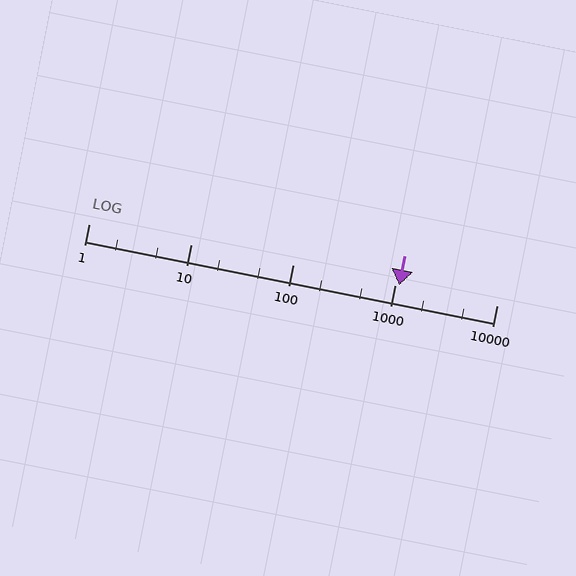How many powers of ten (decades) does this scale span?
The scale spans 4 decades, from 1 to 10000.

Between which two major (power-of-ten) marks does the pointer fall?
The pointer is between 1000 and 10000.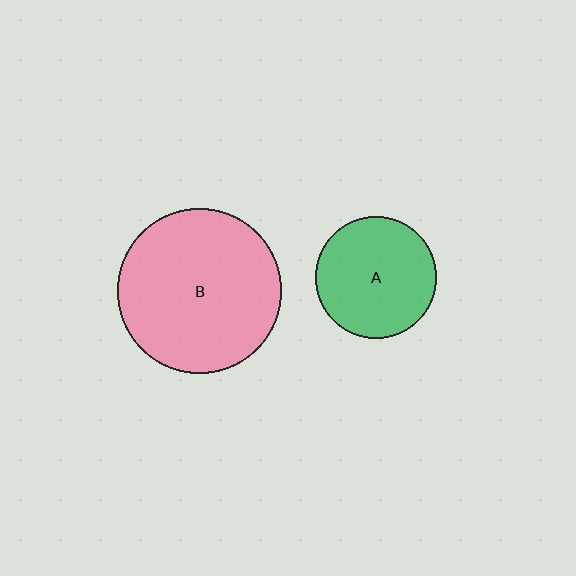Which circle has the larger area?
Circle B (pink).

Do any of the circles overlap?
No, none of the circles overlap.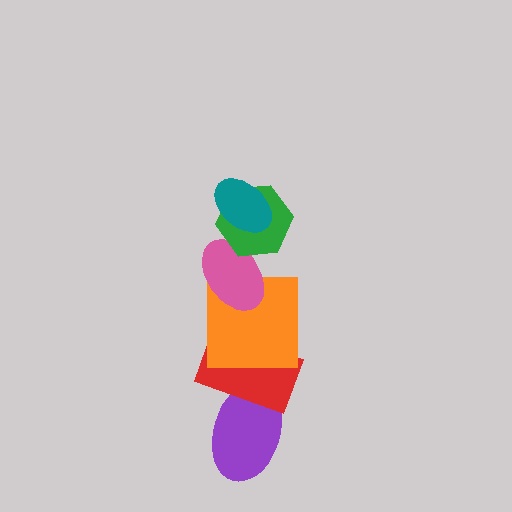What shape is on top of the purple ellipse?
The red rectangle is on top of the purple ellipse.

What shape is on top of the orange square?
The pink ellipse is on top of the orange square.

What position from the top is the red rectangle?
The red rectangle is 5th from the top.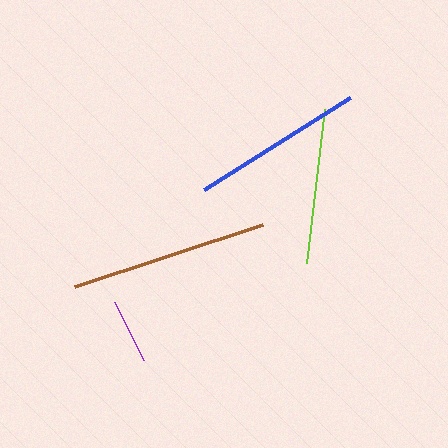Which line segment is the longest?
The brown line is the longest at approximately 199 pixels.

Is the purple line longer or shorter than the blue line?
The blue line is longer than the purple line.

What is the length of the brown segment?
The brown segment is approximately 199 pixels long.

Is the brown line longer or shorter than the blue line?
The brown line is longer than the blue line.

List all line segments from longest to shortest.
From longest to shortest: brown, blue, lime, purple.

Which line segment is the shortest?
The purple line is the shortest at approximately 64 pixels.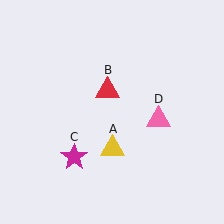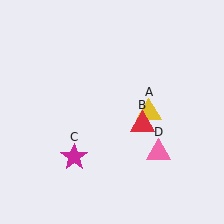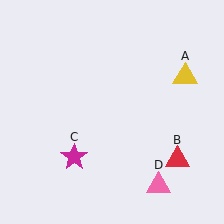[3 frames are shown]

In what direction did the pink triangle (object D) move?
The pink triangle (object D) moved down.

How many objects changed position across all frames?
3 objects changed position: yellow triangle (object A), red triangle (object B), pink triangle (object D).